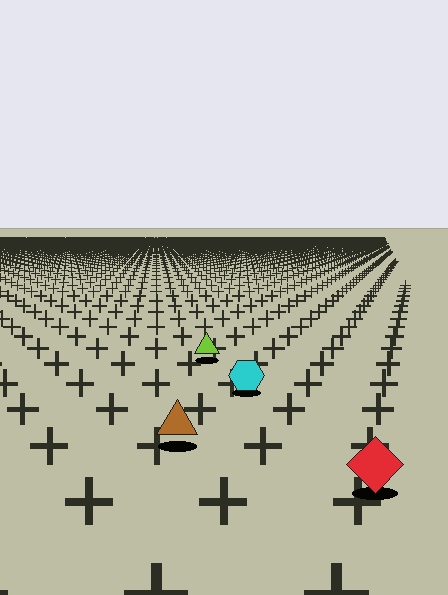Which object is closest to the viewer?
The red diamond is closest. The texture marks near it are larger and more spread out.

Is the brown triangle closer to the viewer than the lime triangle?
Yes. The brown triangle is closer — you can tell from the texture gradient: the ground texture is coarser near it.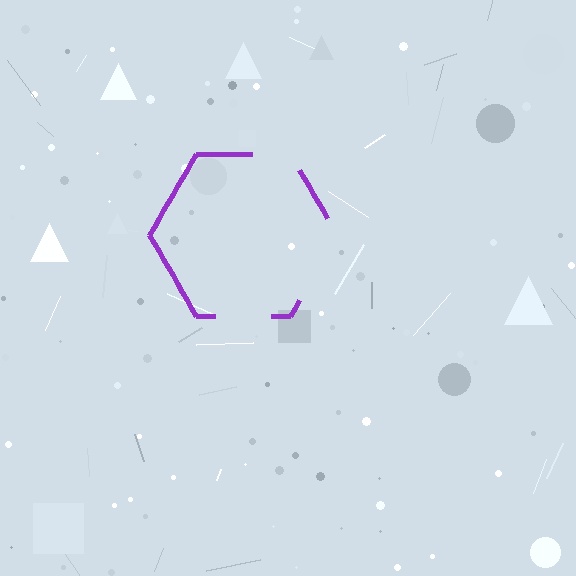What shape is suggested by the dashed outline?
The dashed outline suggests a hexagon.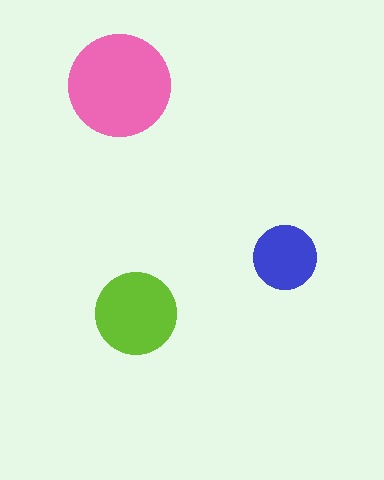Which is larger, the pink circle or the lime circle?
The pink one.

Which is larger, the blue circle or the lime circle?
The lime one.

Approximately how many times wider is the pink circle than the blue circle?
About 1.5 times wider.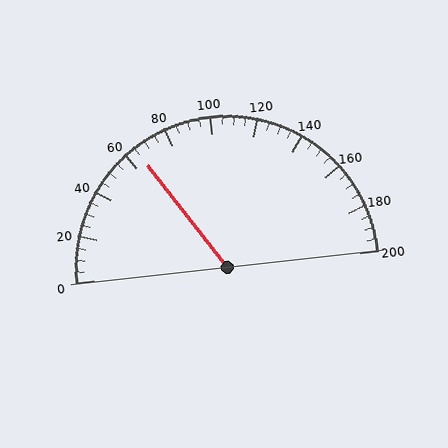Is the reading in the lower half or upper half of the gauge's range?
The reading is in the lower half of the range (0 to 200).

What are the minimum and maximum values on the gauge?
The gauge ranges from 0 to 200.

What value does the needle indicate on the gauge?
The needle indicates approximately 65.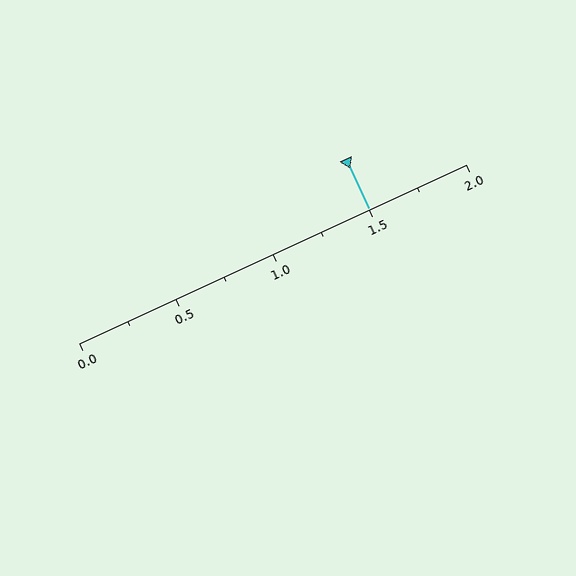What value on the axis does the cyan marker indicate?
The marker indicates approximately 1.5.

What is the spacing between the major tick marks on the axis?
The major ticks are spaced 0.5 apart.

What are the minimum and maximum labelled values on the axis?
The axis runs from 0.0 to 2.0.